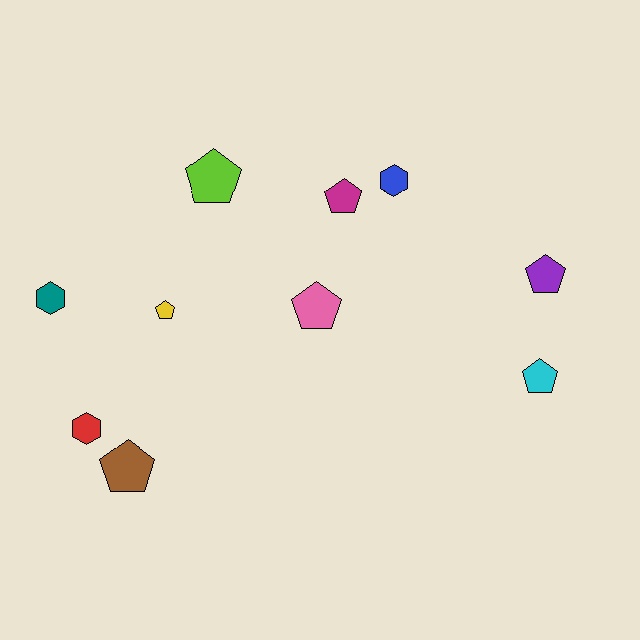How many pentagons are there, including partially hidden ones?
There are 7 pentagons.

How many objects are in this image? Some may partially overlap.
There are 10 objects.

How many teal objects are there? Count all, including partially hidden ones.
There is 1 teal object.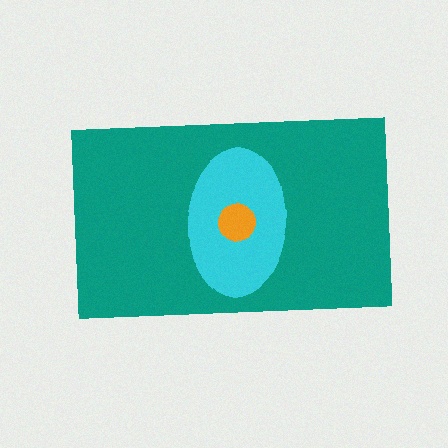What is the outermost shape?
The teal rectangle.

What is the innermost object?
The orange circle.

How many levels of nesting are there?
3.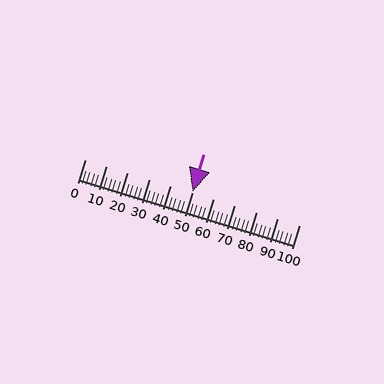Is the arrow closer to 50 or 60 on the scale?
The arrow is closer to 50.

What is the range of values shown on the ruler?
The ruler shows values from 0 to 100.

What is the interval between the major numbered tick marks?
The major tick marks are spaced 10 units apart.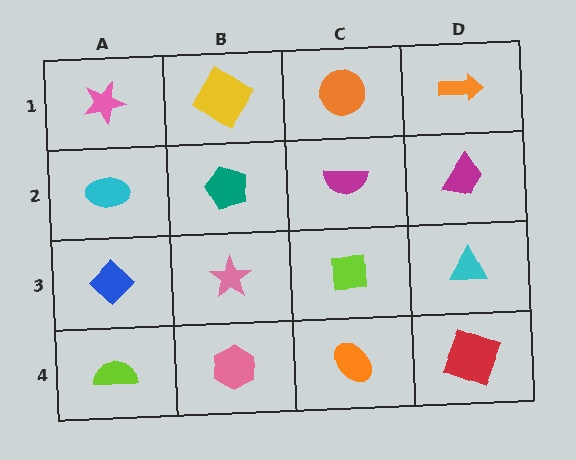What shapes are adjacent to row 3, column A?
A cyan ellipse (row 2, column A), a lime semicircle (row 4, column A), a pink star (row 3, column B).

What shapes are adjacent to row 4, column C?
A lime square (row 3, column C), a pink hexagon (row 4, column B), a red square (row 4, column D).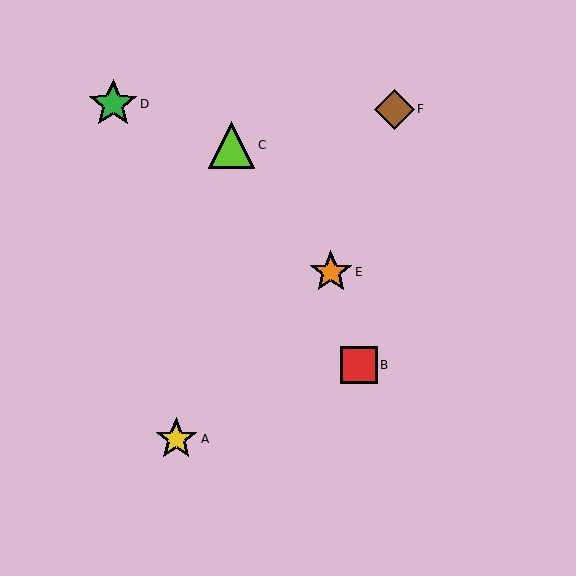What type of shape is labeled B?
Shape B is a red square.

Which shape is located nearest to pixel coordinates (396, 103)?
The brown diamond (labeled F) at (394, 109) is nearest to that location.